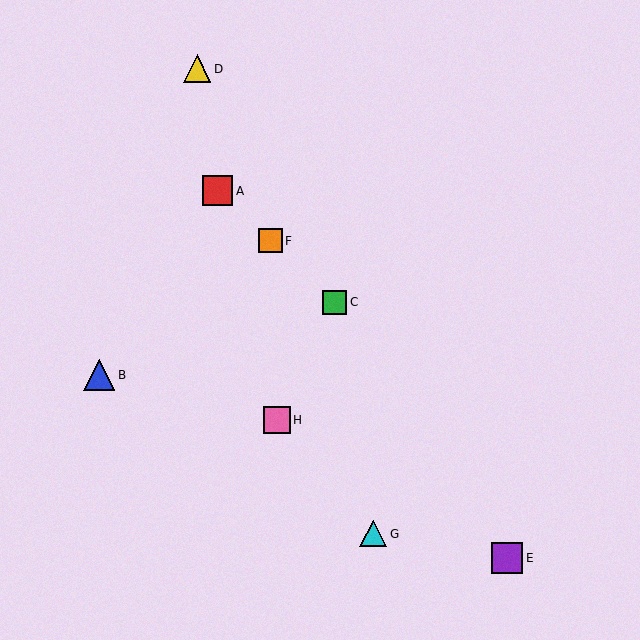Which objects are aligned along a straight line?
Objects A, C, F are aligned along a straight line.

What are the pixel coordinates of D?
Object D is at (197, 69).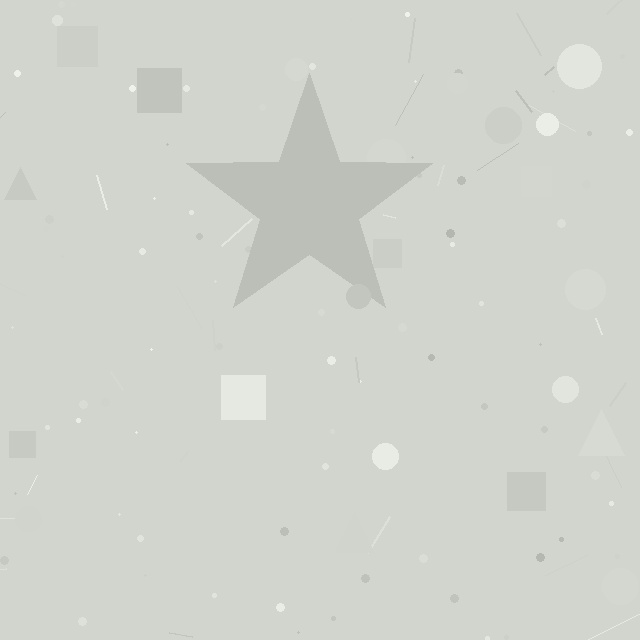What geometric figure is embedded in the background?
A star is embedded in the background.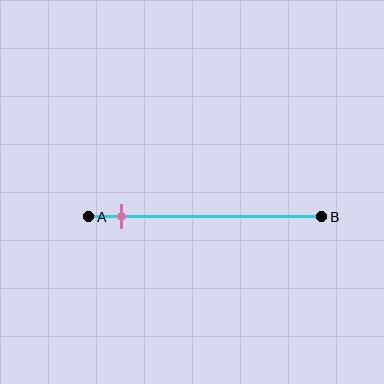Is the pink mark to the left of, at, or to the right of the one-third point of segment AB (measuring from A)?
The pink mark is to the left of the one-third point of segment AB.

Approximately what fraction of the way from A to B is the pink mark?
The pink mark is approximately 15% of the way from A to B.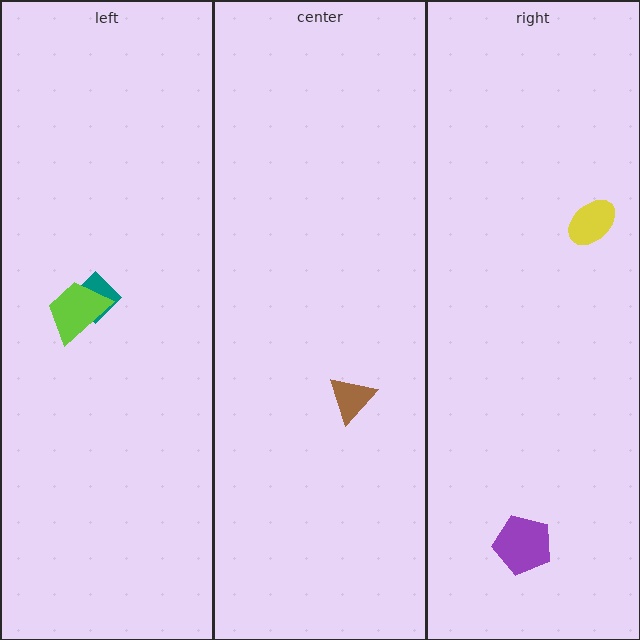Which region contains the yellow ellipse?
The right region.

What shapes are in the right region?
The yellow ellipse, the purple pentagon.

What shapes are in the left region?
The teal diamond, the lime trapezoid.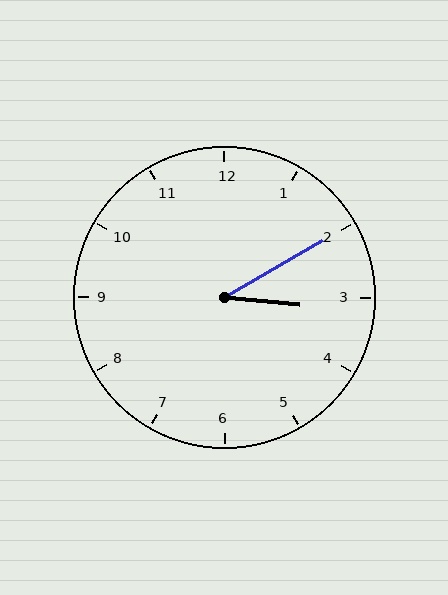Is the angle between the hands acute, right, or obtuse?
It is acute.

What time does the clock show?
3:10.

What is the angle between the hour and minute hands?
Approximately 35 degrees.